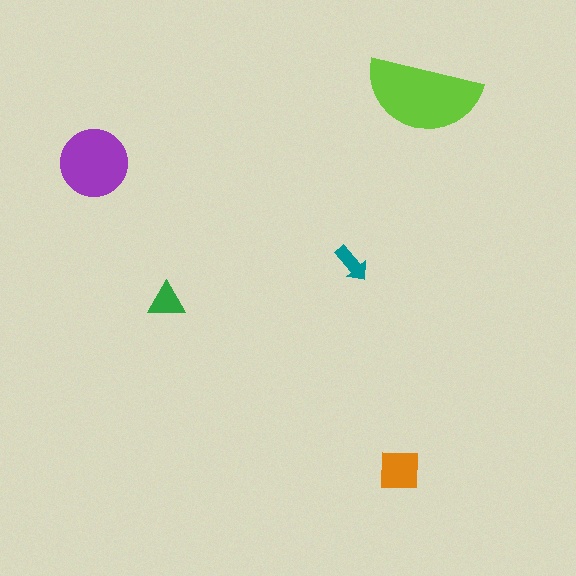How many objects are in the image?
There are 5 objects in the image.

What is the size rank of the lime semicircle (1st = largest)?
1st.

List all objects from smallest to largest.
The teal arrow, the green triangle, the orange square, the purple circle, the lime semicircle.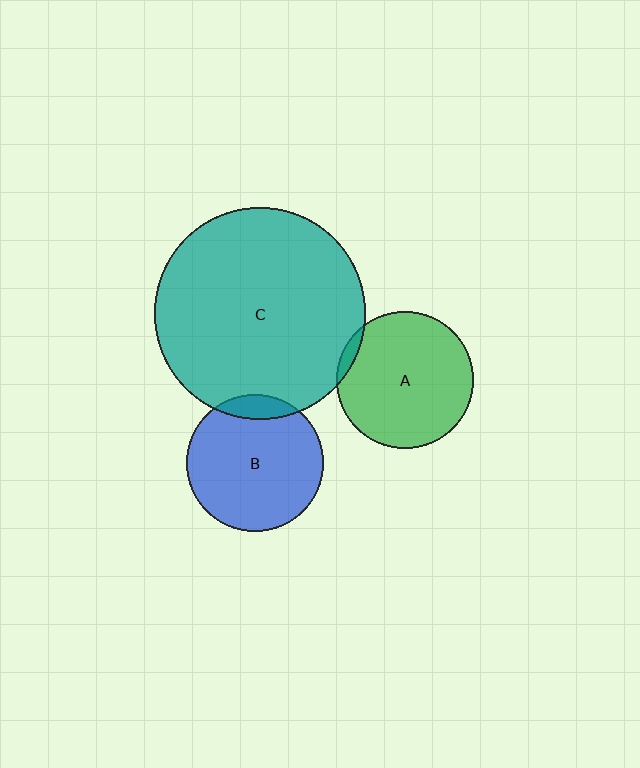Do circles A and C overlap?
Yes.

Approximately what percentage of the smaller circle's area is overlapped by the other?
Approximately 5%.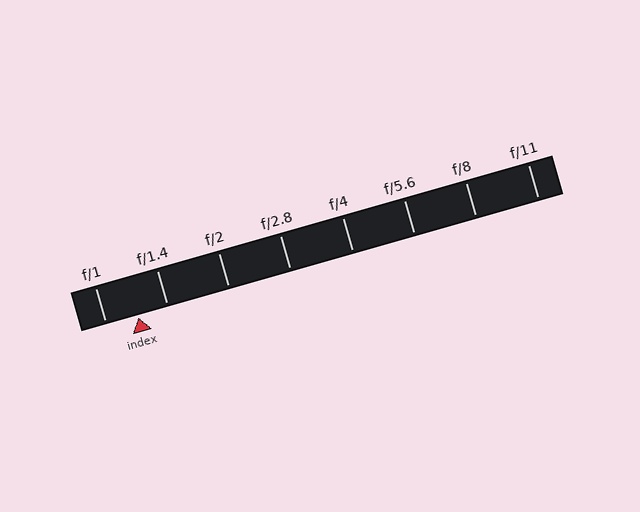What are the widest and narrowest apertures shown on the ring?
The widest aperture shown is f/1 and the narrowest is f/11.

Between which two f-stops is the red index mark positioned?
The index mark is between f/1 and f/1.4.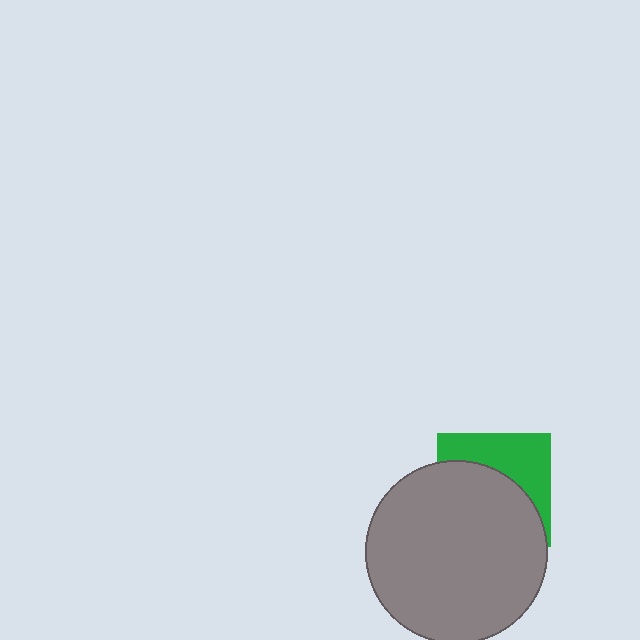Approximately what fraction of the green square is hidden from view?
Roughly 60% of the green square is hidden behind the gray circle.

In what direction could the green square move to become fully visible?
The green square could move up. That would shift it out from behind the gray circle entirely.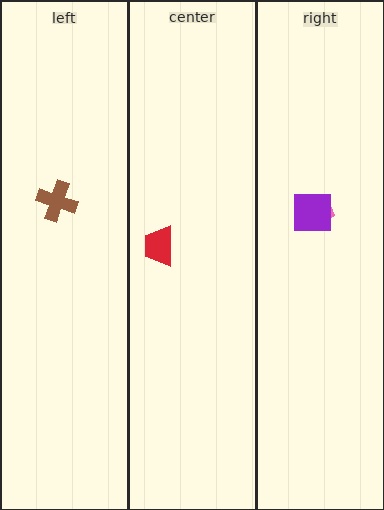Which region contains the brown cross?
The left region.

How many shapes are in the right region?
2.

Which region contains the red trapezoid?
The center region.